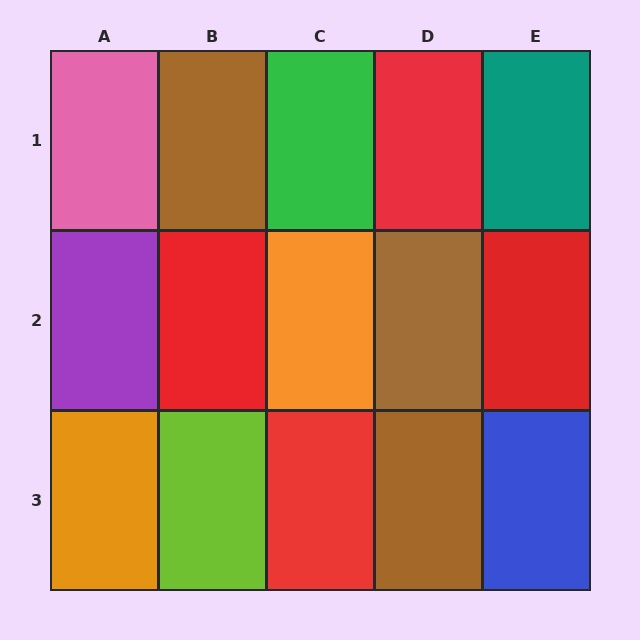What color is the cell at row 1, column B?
Brown.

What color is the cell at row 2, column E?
Red.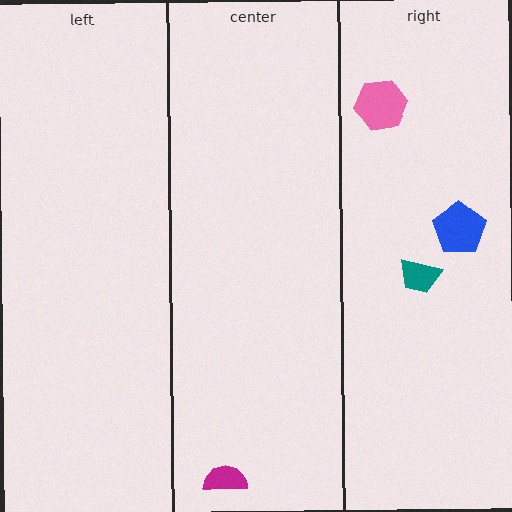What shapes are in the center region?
The magenta semicircle.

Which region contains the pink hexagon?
The right region.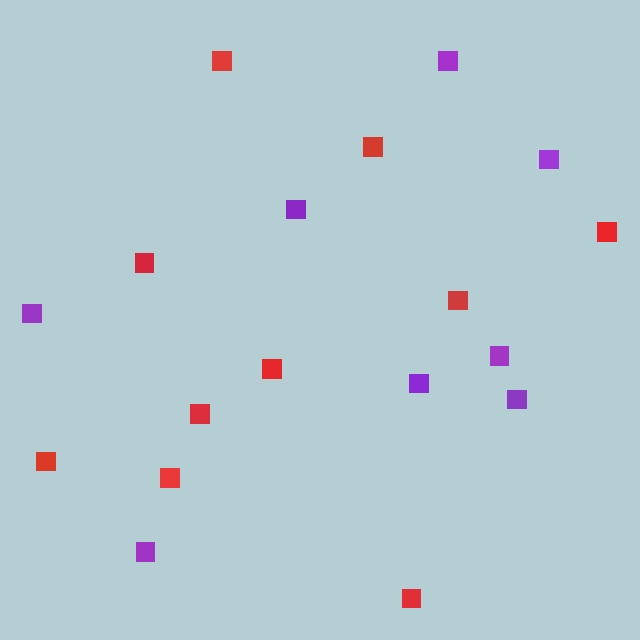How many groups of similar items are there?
There are 2 groups: one group of red squares (10) and one group of purple squares (8).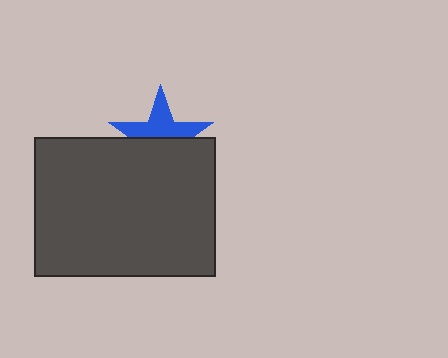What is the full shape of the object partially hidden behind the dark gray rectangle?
The partially hidden object is a blue star.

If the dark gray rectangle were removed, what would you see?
You would see the complete blue star.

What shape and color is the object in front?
The object in front is a dark gray rectangle.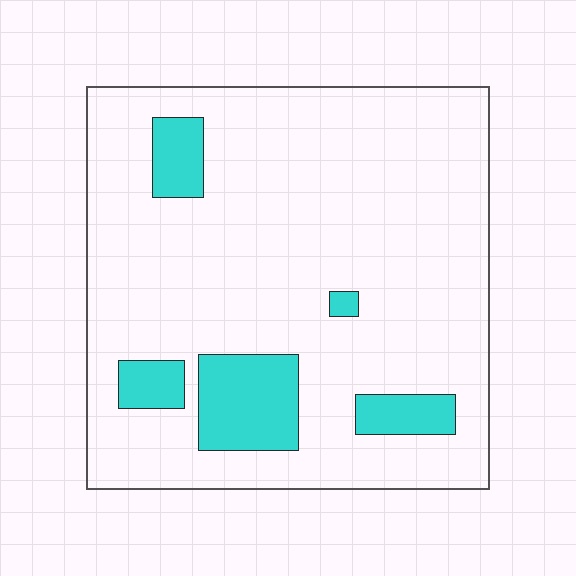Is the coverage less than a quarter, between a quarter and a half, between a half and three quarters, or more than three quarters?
Less than a quarter.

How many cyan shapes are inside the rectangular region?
5.